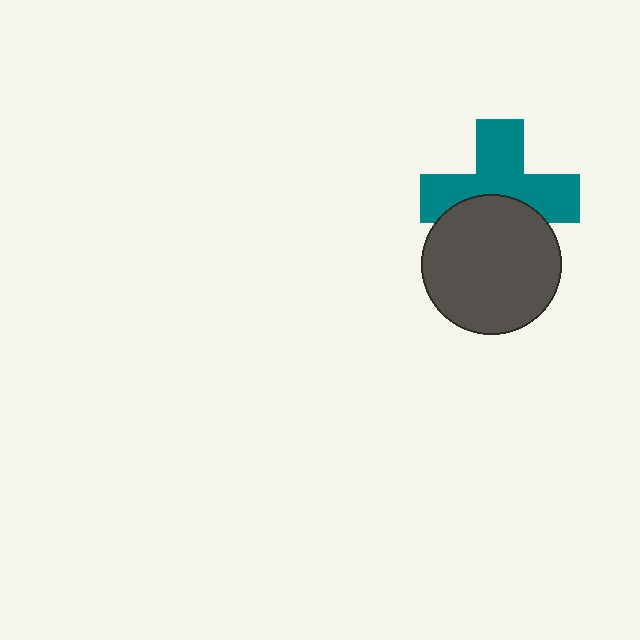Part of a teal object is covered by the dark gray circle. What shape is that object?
It is a cross.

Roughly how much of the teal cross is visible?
About half of it is visible (roughly 62%).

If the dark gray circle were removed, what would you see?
You would see the complete teal cross.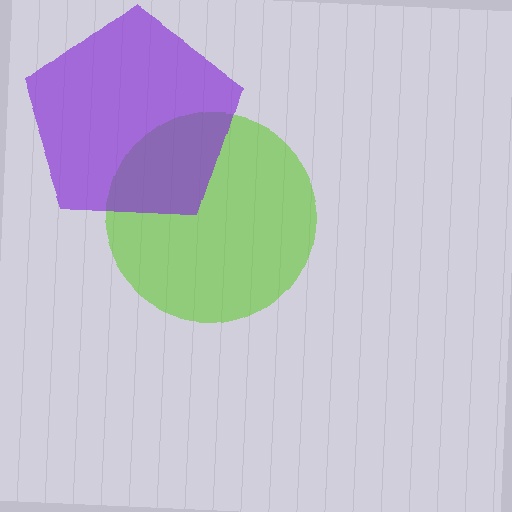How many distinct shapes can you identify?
There are 2 distinct shapes: a lime circle, a purple pentagon.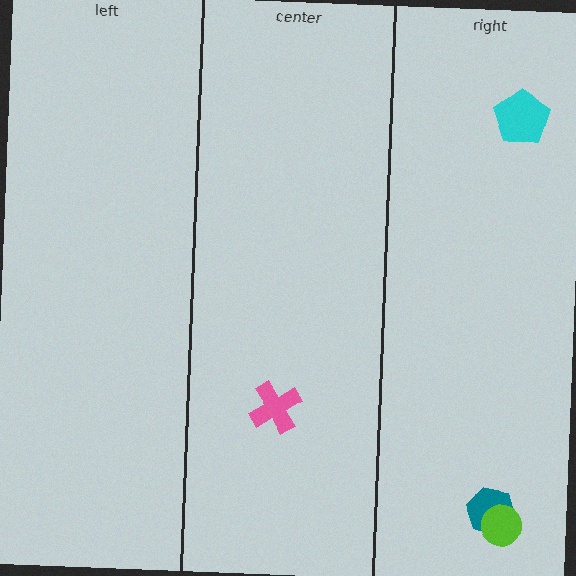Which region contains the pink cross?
The center region.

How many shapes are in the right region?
3.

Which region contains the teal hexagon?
The right region.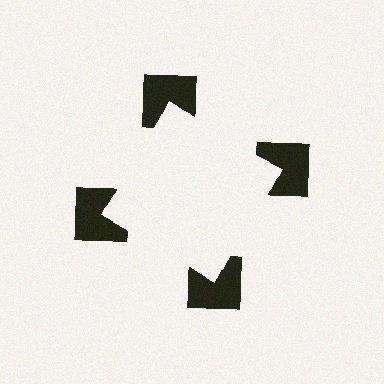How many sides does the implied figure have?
4 sides.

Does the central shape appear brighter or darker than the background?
It typically appears slightly brighter than the background, even though no actual brightness change is drawn.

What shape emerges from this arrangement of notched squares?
An illusory square — its edges are inferred from the aligned wedge cuts in the notched squares, not physically drawn.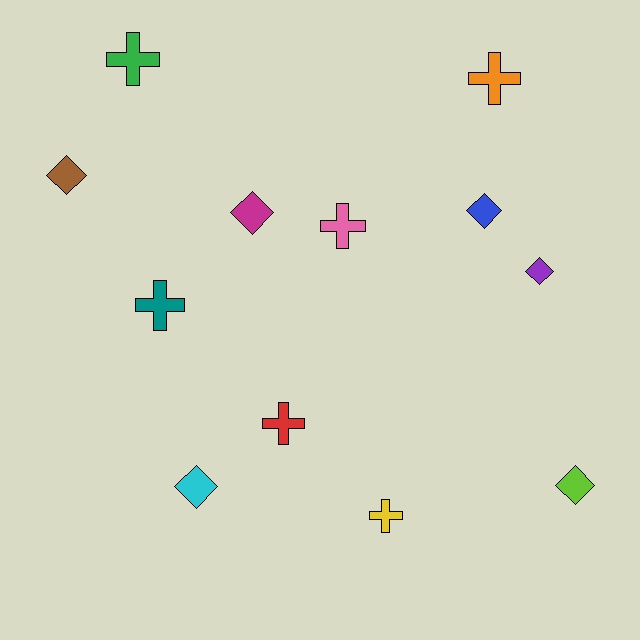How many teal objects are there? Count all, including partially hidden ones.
There is 1 teal object.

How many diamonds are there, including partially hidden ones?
There are 6 diamonds.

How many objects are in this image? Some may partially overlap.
There are 12 objects.